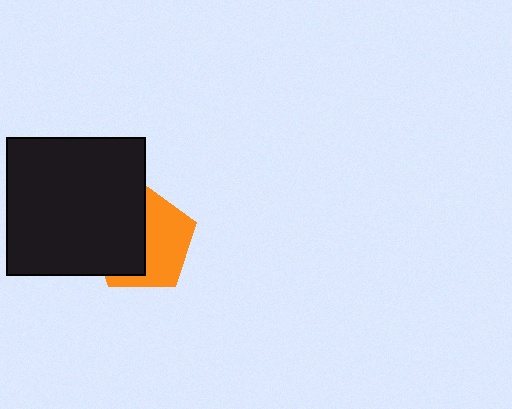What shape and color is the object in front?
The object in front is a black square.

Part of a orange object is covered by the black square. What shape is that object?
It is a pentagon.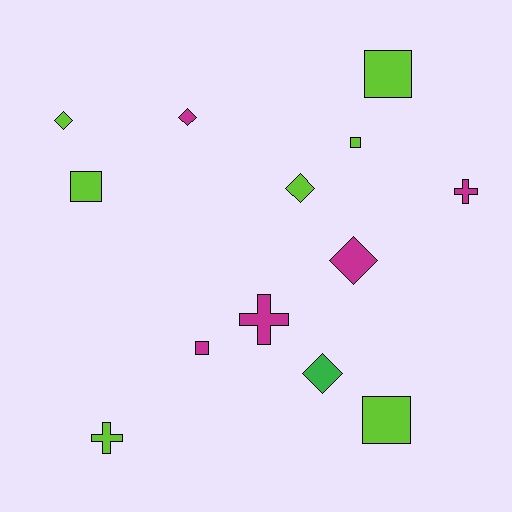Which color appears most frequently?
Lime, with 7 objects.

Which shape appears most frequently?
Diamond, with 5 objects.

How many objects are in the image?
There are 13 objects.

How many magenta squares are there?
There is 1 magenta square.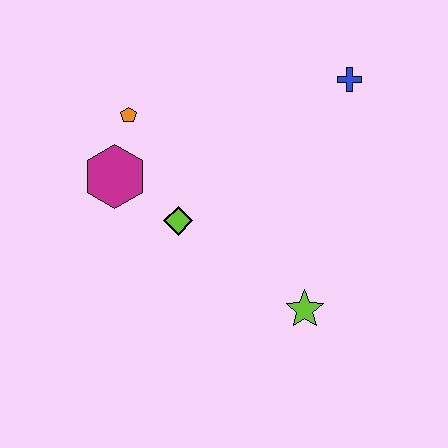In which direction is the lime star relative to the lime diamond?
The lime star is to the right of the lime diamond.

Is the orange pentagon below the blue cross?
Yes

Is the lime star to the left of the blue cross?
Yes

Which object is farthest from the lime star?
The orange pentagon is farthest from the lime star.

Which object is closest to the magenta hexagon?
The orange pentagon is closest to the magenta hexagon.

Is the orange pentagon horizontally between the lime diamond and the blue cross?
No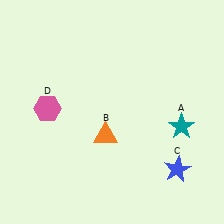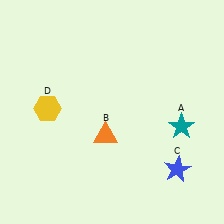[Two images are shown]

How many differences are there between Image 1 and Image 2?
There is 1 difference between the two images.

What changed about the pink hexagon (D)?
In Image 1, D is pink. In Image 2, it changed to yellow.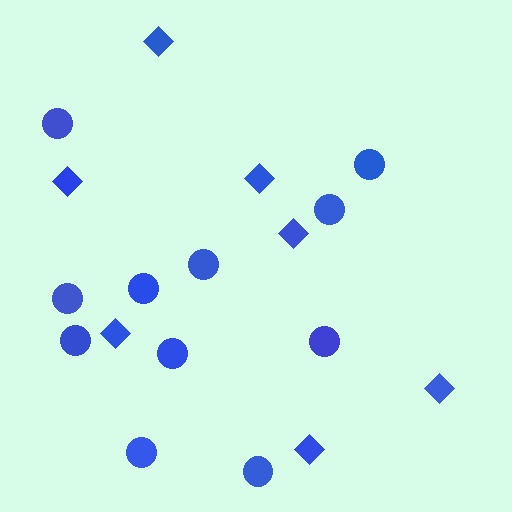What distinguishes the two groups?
There are 2 groups: one group of diamonds (7) and one group of circles (11).